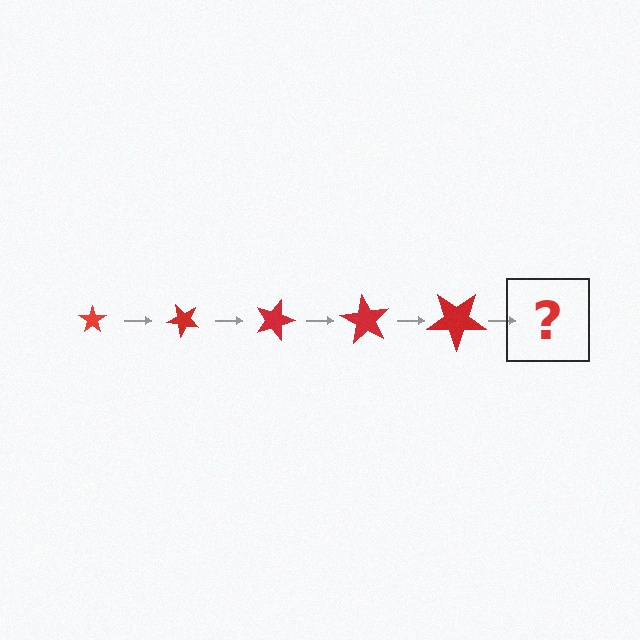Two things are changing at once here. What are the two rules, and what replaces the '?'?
The two rules are that the star grows larger each step and it rotates 45 degrees each step. The '?' should be a star, larger than the previous one and rotated 225 degrees from the start.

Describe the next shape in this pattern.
It should be a star, larger than the previous one and rotated 225 degrees from the start.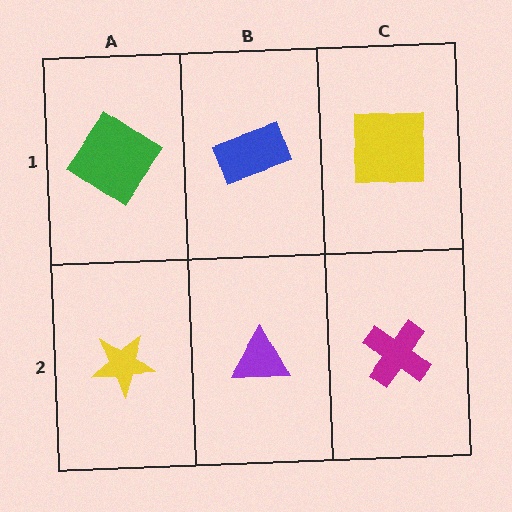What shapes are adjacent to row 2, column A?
A green diamond (row 1, column A), a purple triangle (row 2, column B).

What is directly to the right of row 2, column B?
A magenta cross.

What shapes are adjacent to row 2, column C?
A yellow square (row 1, column C), a purple triangle (row 2, column B).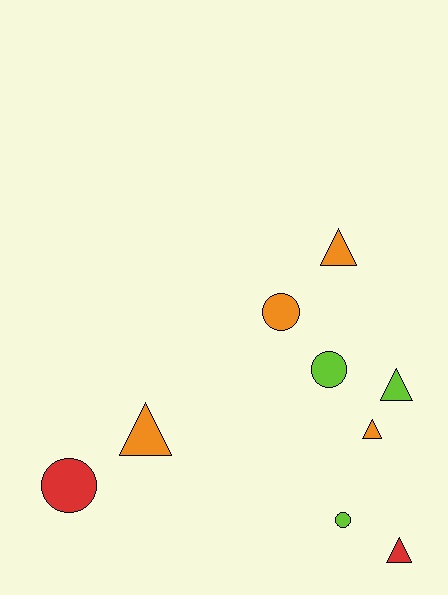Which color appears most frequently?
Orange, with 4 objects.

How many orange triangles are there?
There are 3 orange triangles.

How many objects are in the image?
There are 9 objects.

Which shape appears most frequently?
Triangle, with 5 objects.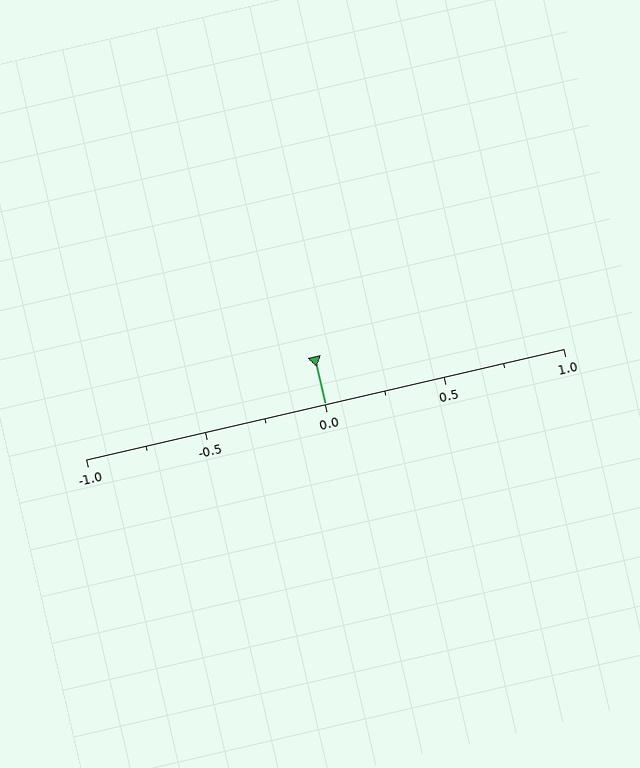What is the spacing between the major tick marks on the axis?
The major ticks are spaced 0.5 apart.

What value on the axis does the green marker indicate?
The marker indicates approximately 0.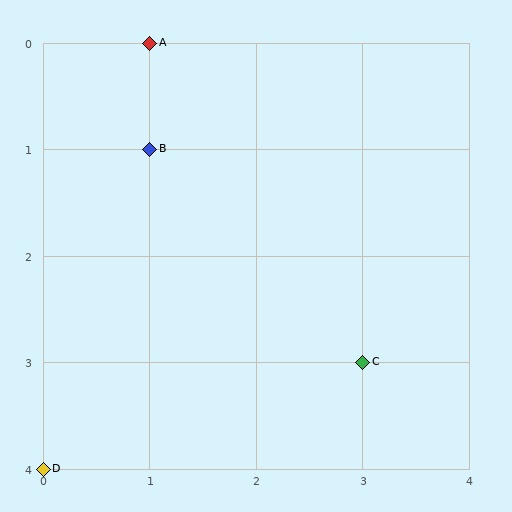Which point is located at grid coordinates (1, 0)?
Point A is at (1, 0).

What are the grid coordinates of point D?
Point D is at grid coordinates (0, 4).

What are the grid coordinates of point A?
Point A is at grid coordinates (1, 0).